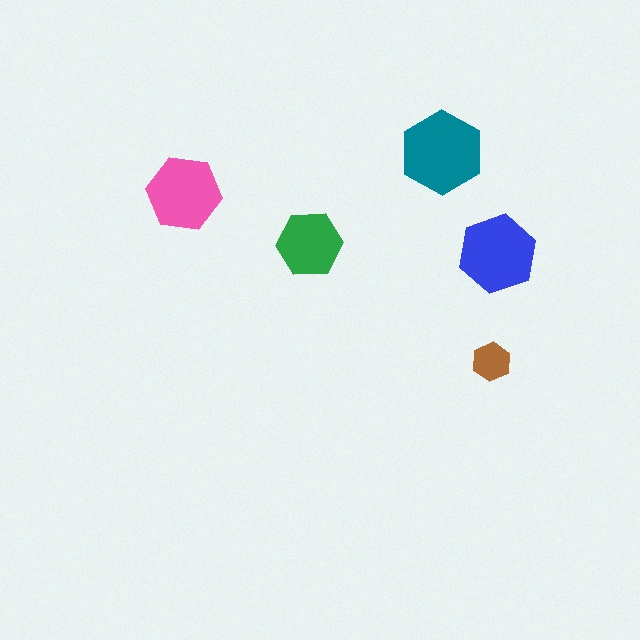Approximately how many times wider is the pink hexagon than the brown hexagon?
About 2 times wider.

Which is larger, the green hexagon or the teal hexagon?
The teal one.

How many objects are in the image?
There are 5 objects in the image.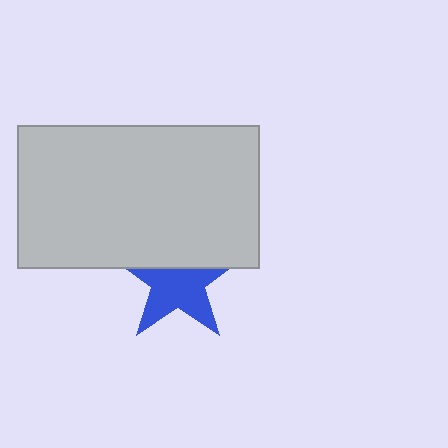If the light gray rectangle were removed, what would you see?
You would see the complete blue star.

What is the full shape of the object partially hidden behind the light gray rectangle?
The partially hidden object is a blue star.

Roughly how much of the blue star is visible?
About half of it is visible (roughly 61%).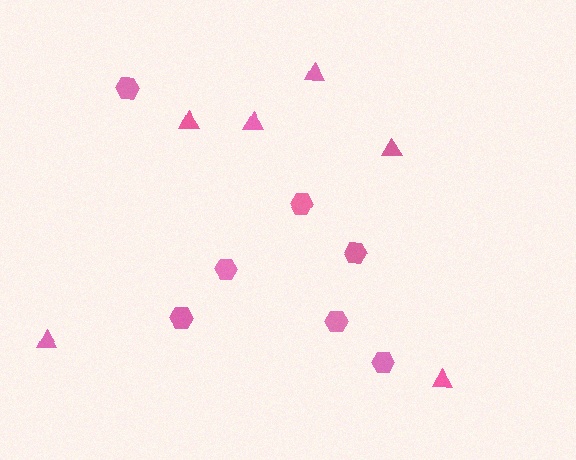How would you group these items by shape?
There are 2 groups: one group of triangles (6) and one group of hexagons (7).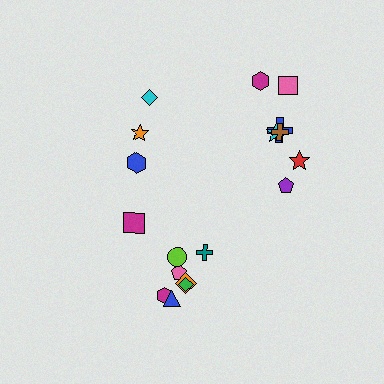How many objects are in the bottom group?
There are 8 objects.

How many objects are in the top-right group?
There are 7 objects.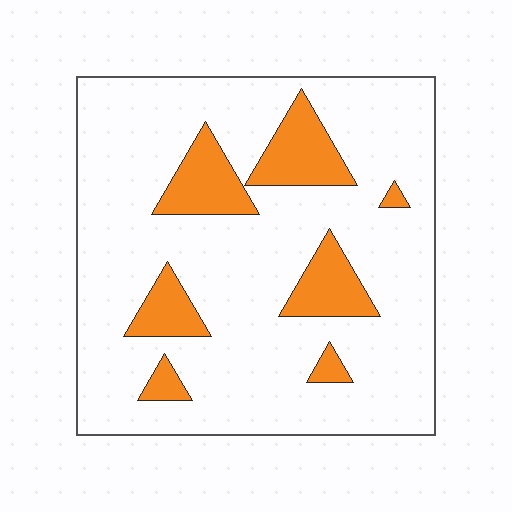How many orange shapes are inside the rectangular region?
7.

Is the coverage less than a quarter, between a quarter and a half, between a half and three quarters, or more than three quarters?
Less than a quarter.